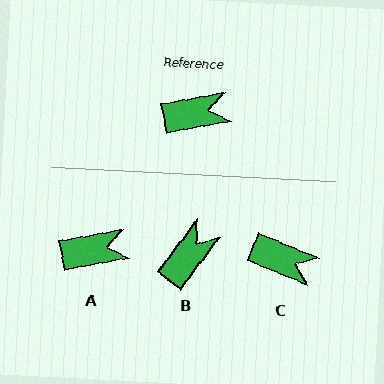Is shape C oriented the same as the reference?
No, it is off by about 33 degrees.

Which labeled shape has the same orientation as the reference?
A.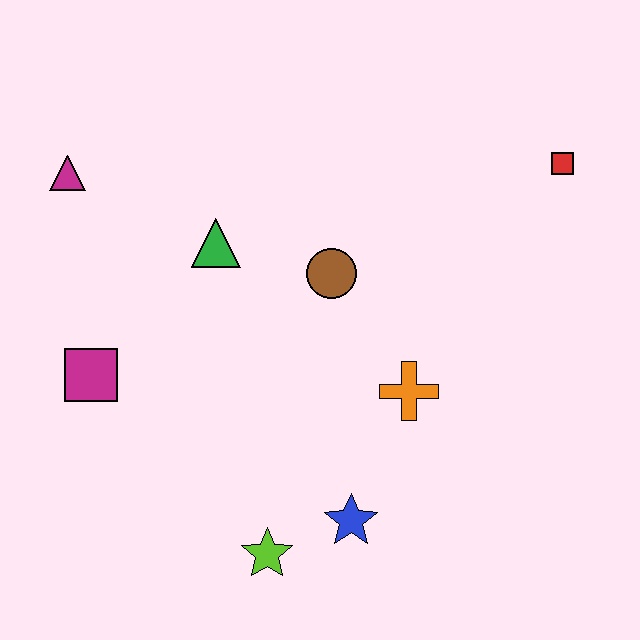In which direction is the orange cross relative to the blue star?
The orange cross is above the blue star.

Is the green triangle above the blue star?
Yes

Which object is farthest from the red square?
The magenta square is farthest from the red square.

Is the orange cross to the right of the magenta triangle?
Yes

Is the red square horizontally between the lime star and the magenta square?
No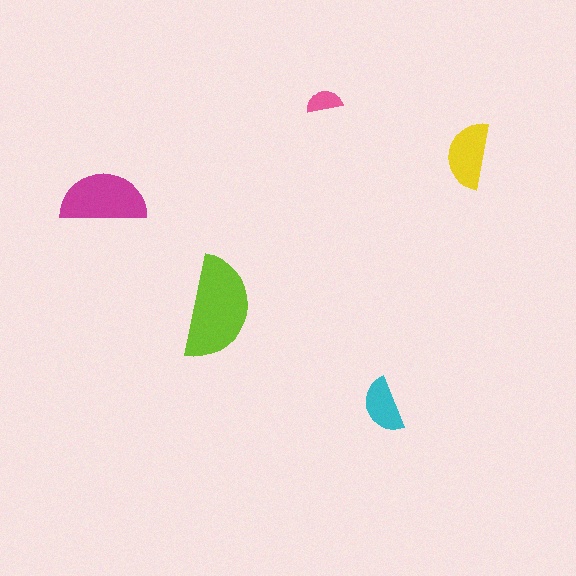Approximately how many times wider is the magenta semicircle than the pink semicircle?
About 2.5 times wider.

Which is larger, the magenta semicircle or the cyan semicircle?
The magenta one.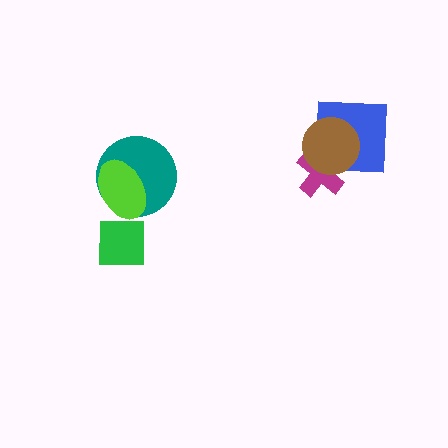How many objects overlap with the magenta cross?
2 objects overlap with the magenta cross.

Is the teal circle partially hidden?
Yes, it is partially covered by another shape.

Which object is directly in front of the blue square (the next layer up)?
The magenta cross is directly in front of the blue square.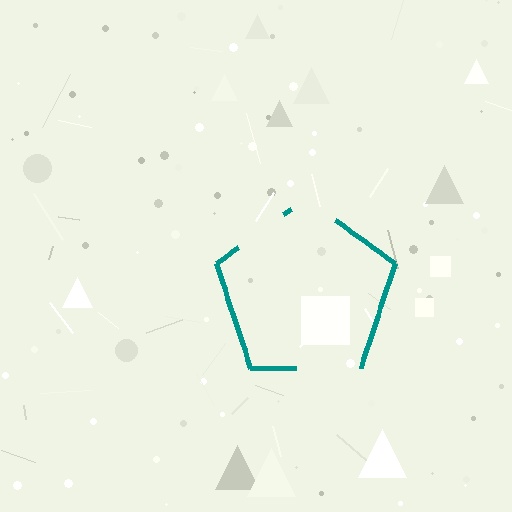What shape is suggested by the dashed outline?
The dashed outline suggests a pentagon.